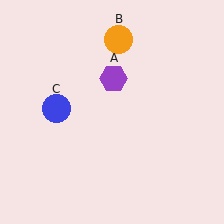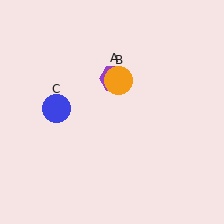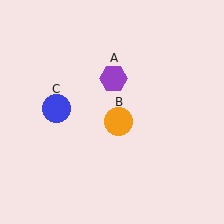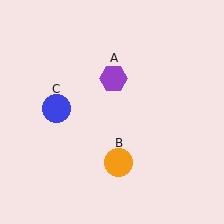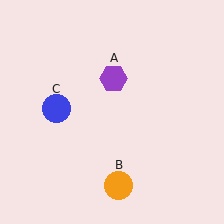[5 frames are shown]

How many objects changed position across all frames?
1 object changed position: orange circle (object B).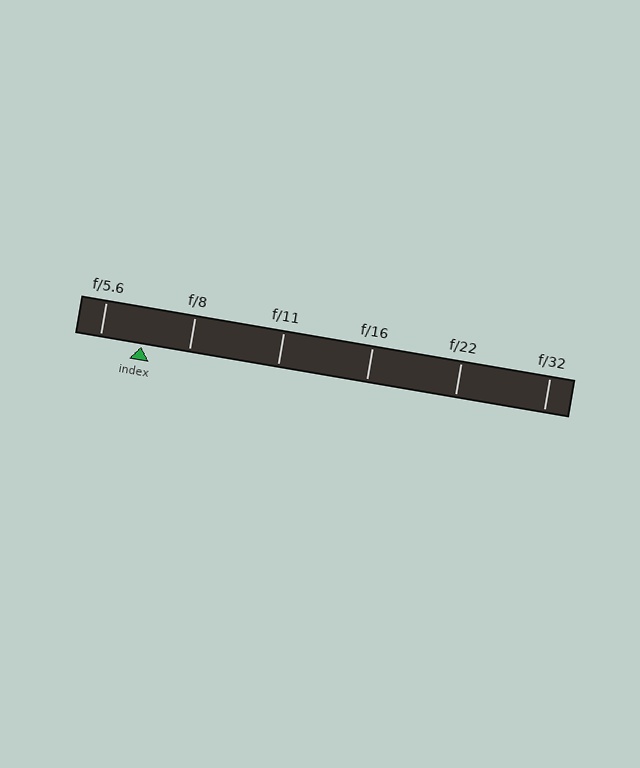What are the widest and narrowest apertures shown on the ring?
The widest aperture shown is f/5.6 and the narrowest is f/32.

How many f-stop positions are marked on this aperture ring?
There are 6 f-stop positions marked.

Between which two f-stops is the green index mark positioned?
The index mark is between f/5.6 and f/8.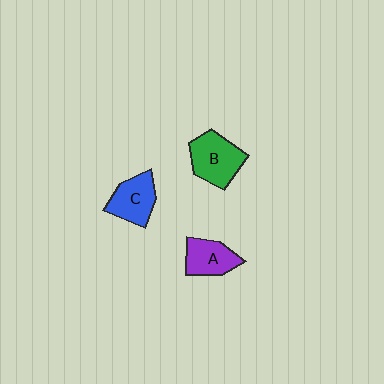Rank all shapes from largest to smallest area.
From largest to smallest: B (green), C (blue), A (purple).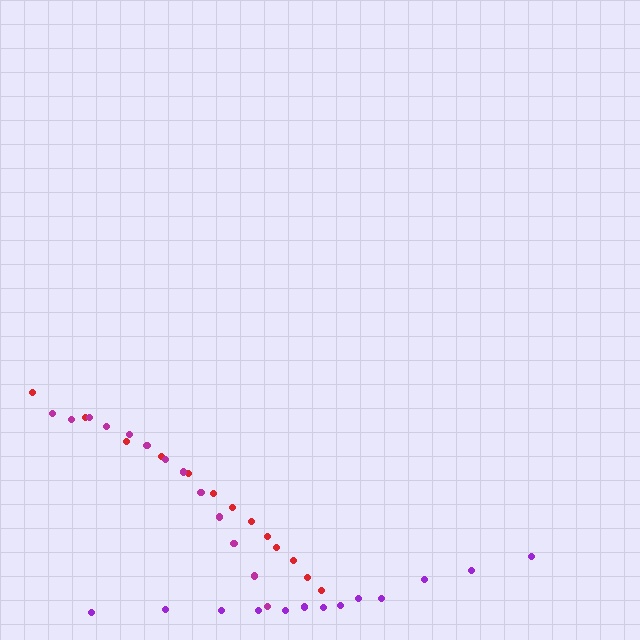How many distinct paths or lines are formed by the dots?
There are 3 distinct paths.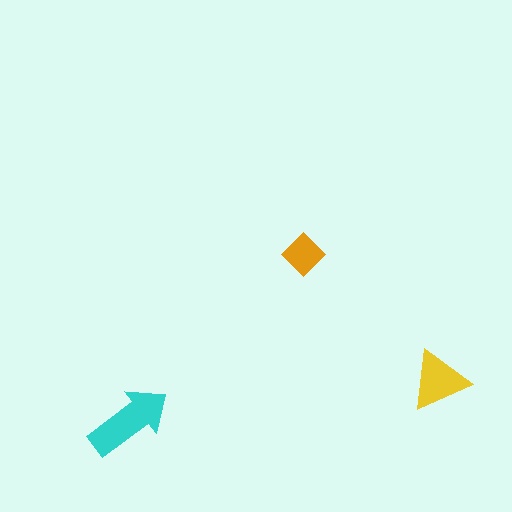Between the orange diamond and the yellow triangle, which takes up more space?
The yellow triangle.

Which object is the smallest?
The orange diamond.